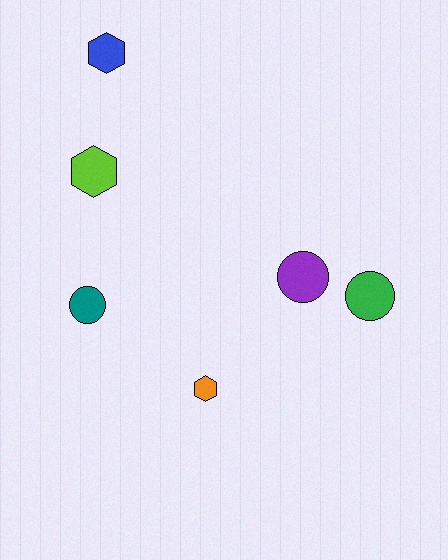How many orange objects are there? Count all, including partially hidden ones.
There is 1 orange object.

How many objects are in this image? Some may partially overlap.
There are 6 objects.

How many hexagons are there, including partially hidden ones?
There are 3 hexagons.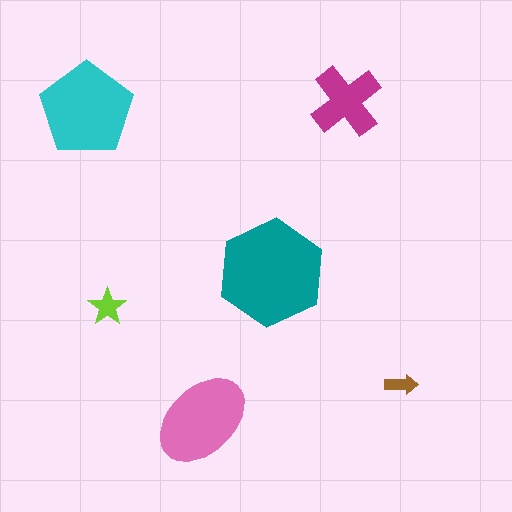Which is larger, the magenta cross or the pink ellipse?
The pink ellipse.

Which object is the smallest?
The brown arrow.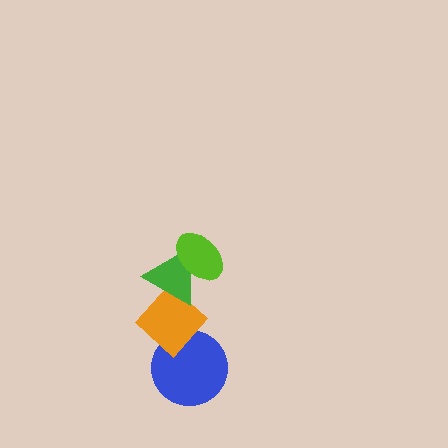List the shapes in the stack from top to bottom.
From top to bottom: the lime ellipse, the green triangle, the orange diamond, the blue circle.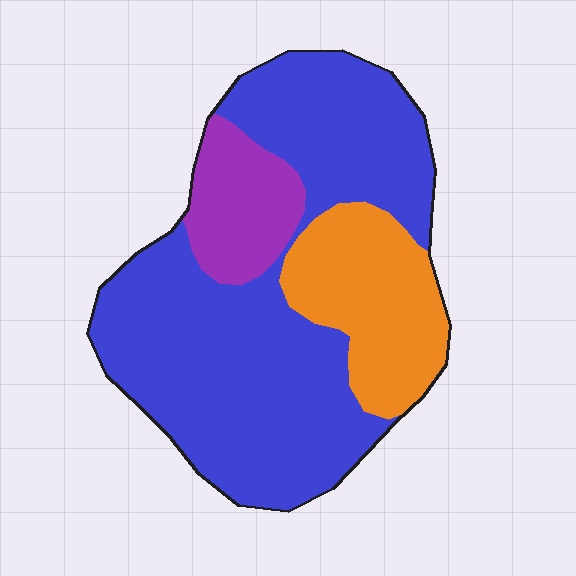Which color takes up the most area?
Blue, at roughly 65%.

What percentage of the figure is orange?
Orange takes up less than a quarter of the figure.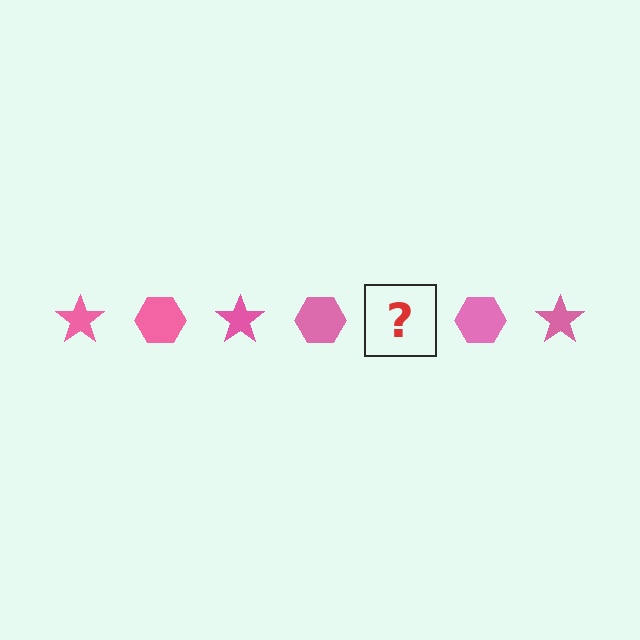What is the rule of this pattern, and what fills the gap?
The rule is that the pattern cycles through star, hexagon shapes in pink. The gap should be filled with a pink star.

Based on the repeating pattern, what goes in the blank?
The blank should be a pink star.